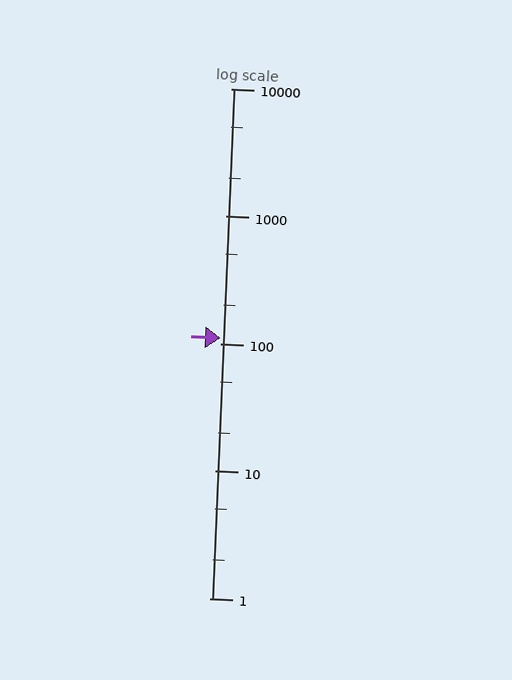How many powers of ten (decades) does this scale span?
The scale spans 4 decades, from 1 to 10000.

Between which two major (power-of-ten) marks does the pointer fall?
The pointer is between 100 and 1000.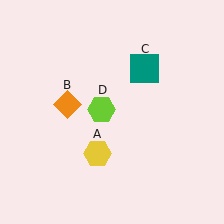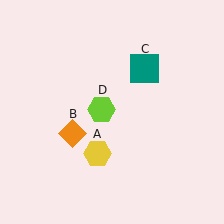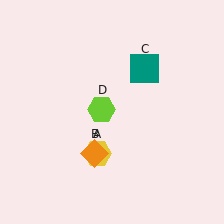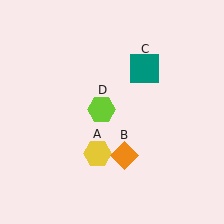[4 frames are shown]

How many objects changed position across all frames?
1 object changed position: orange diamond (object B).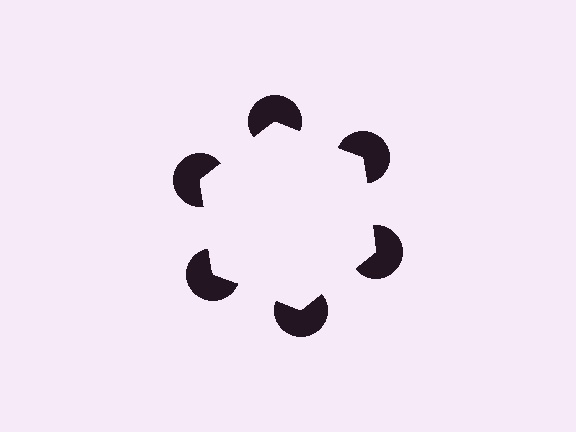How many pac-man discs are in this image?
There are 6 — one at each vertex of the illusory hexagon.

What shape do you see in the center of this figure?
An illusory hexagon — its edges are inferred from the aligned wedge cuts in the pac-man discs, not physically drawn.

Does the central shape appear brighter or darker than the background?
It typically appears slightly brighter than the background, even though no actual brightness change is drawn.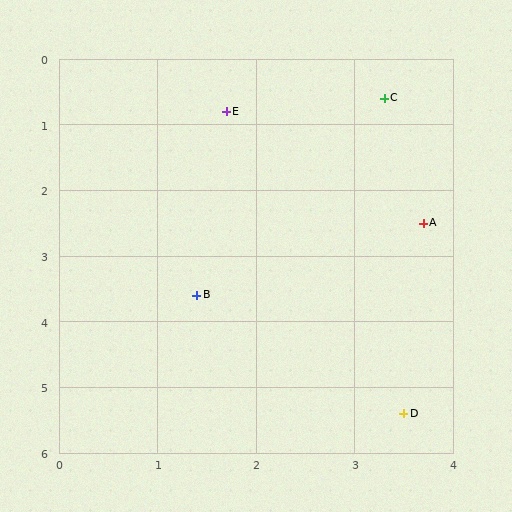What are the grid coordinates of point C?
Point C is at approximately (3.3, 0.6).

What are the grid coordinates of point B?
Point B is at approximately (1.4, 3.6).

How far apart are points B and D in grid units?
Points B and D are about 2.8 grid units apart.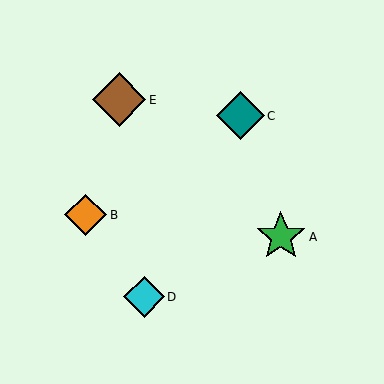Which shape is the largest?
The brown diamond (labeled E) is the largest.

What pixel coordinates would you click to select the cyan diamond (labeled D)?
Click at (144, 297) to select the cyan diamond D.